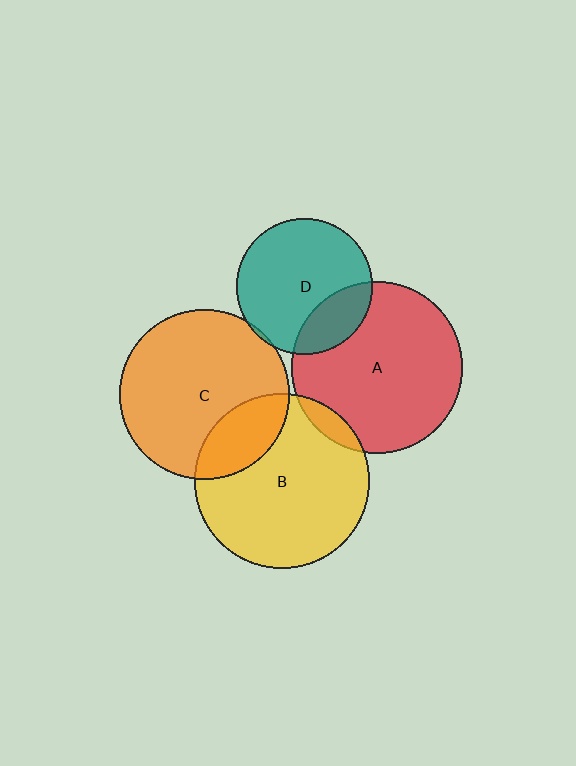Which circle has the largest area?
Circle B (yellow).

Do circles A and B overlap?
Yes.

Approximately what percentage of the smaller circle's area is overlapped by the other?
Approximately 5%.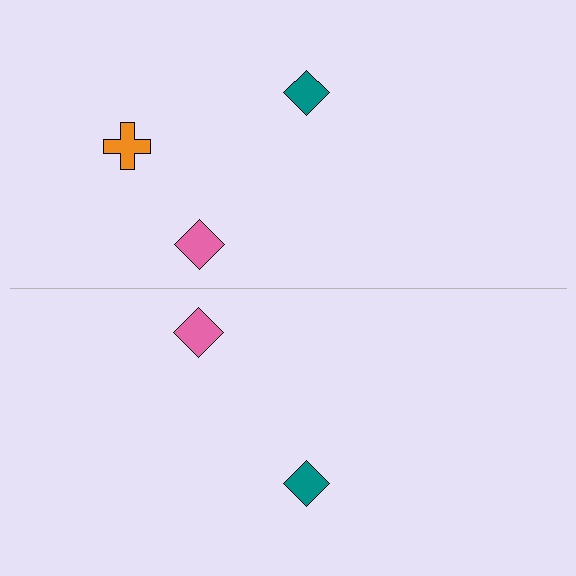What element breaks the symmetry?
A orange cross is missing from the bottom side.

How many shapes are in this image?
There are 5 shapes in this image.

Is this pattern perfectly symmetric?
No, the pattern is not perfectly symmetric. A orange cross is missing from the bottom side.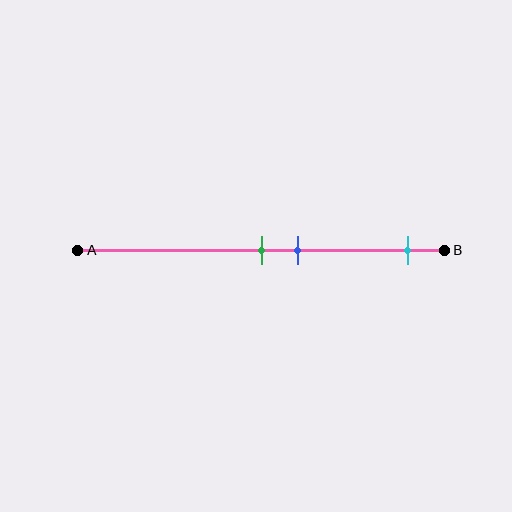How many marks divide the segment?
There are 3 marks dividing the segment.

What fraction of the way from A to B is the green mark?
The green mark is approximately 50% (0.5) of the way from A to B.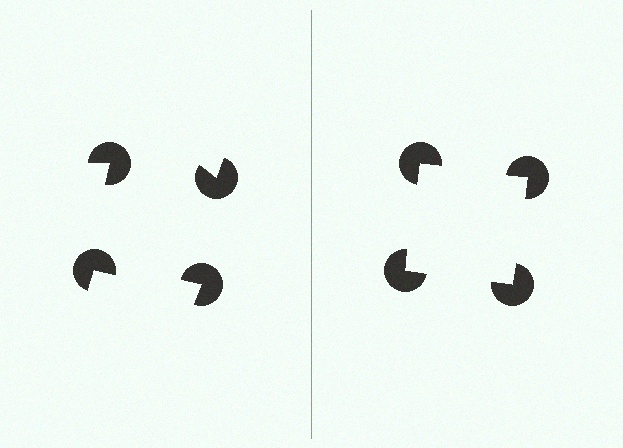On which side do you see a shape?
An illusory square appears on the right side. On the left side the wedge cuts are rotated, so no coherent shape forms.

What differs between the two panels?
The pac-man discs are positioned identically on both sides; only the wedge orientations differ. On the right they align to a square; on the left they are misaligned.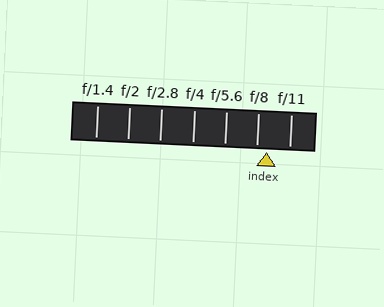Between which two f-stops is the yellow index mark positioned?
The index mark is between f/8 and f/11.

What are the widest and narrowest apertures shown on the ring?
The widest aperture shown is f/1.4 and the narrowest is f/11.